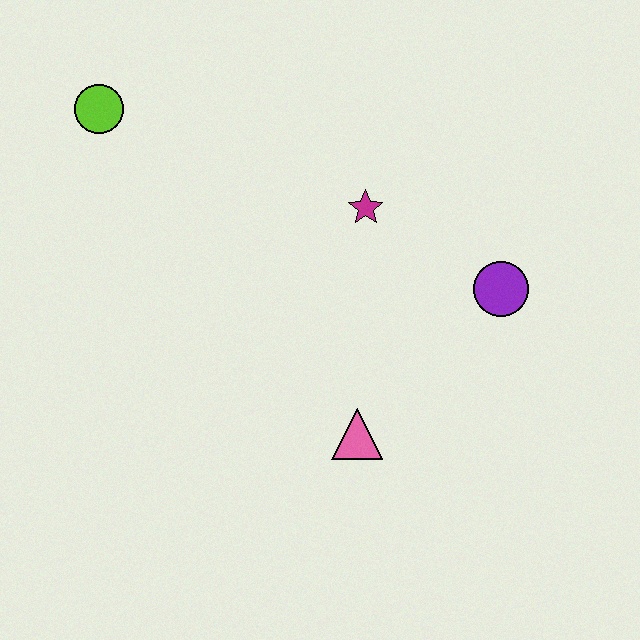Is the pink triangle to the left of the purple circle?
Yes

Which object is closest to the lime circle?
The magenta star is closest to the lime circle.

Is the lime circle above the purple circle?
Yes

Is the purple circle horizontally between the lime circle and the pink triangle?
No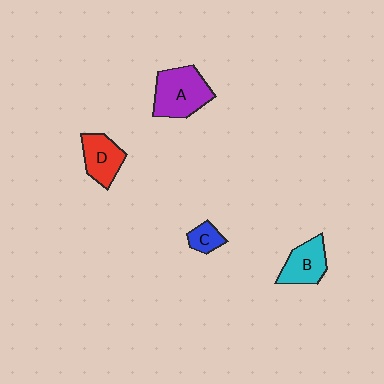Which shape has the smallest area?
Shape C (blue).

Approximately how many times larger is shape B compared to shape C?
Approximately 2.0 times.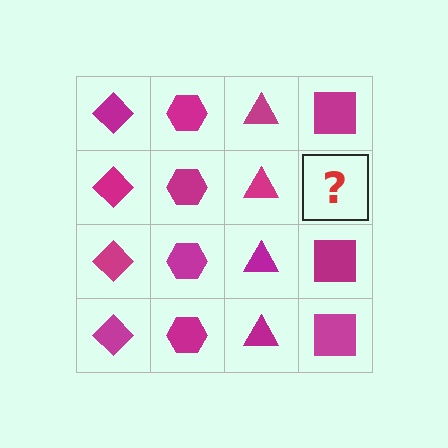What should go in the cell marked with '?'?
The missing cell should contain a magenta square.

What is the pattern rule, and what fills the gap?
The rule is that each column has a consistent shape. The gap should be filled with a magenta square.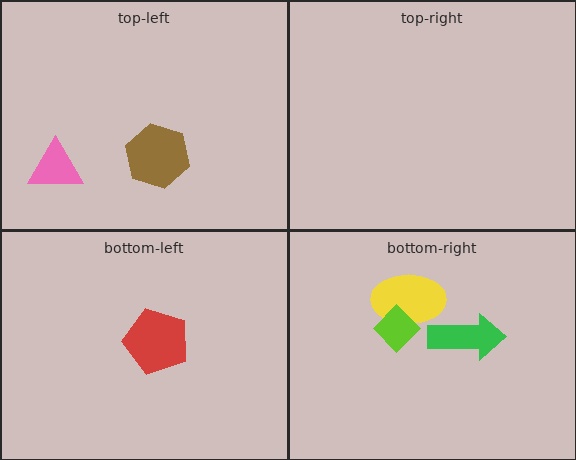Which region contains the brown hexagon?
The top-left region.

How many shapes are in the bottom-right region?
3.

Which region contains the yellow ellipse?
The bottom-right region.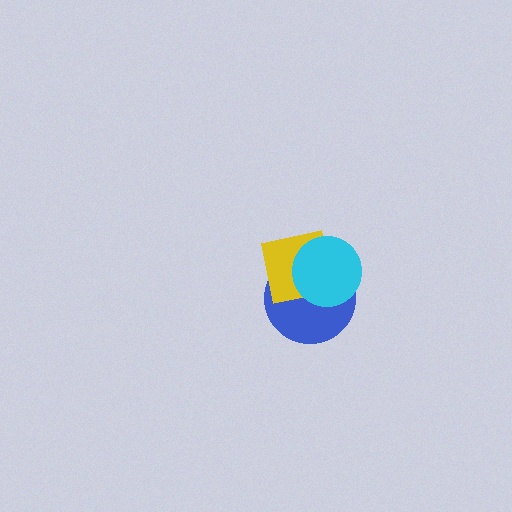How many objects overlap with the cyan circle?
2 objects overlap with the cyan circle.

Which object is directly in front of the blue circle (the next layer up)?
The yellow square is directly in front of the blue circle.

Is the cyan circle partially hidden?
No, no other shape covers it.